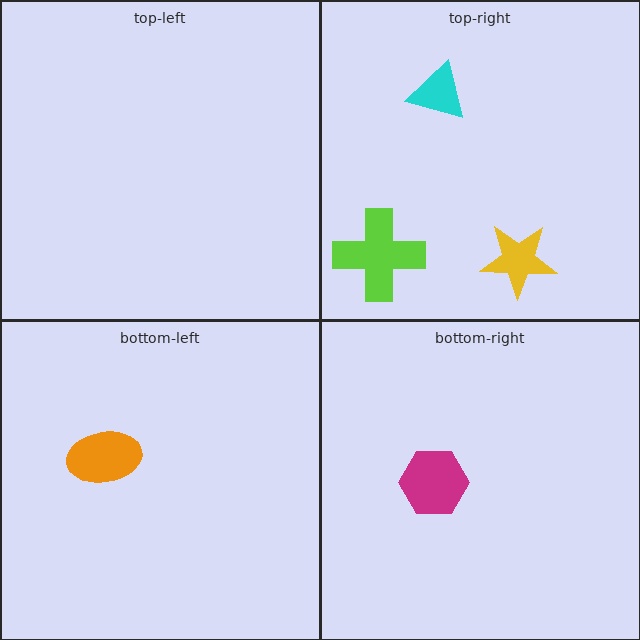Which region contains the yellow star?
The top-right region.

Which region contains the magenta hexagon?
The bottom-right region.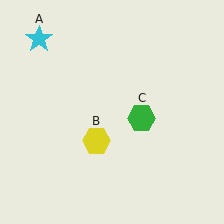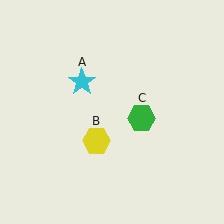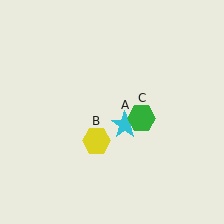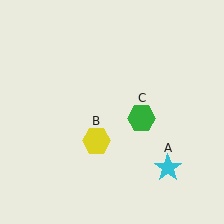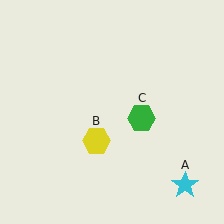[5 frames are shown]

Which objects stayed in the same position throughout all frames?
Yellow hexagon (object B) and green hexagon (object C) remained stationary.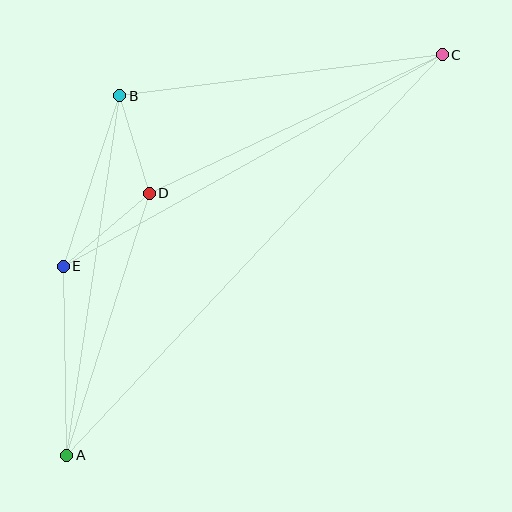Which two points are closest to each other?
Points B and D are closest to each other.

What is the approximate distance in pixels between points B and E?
The distance between B and E is approximately 180 pixels.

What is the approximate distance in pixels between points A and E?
The distance between A and E is approximately 189 pixels.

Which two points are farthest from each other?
Points A and C are farthest from each other.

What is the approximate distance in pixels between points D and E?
The distance between D and E is approximately 113 pixels.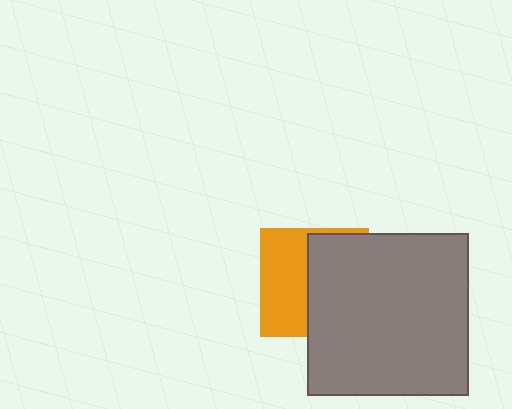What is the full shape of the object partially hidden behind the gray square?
The partially hidden object is an orange square.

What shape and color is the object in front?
The object in front is a gray square.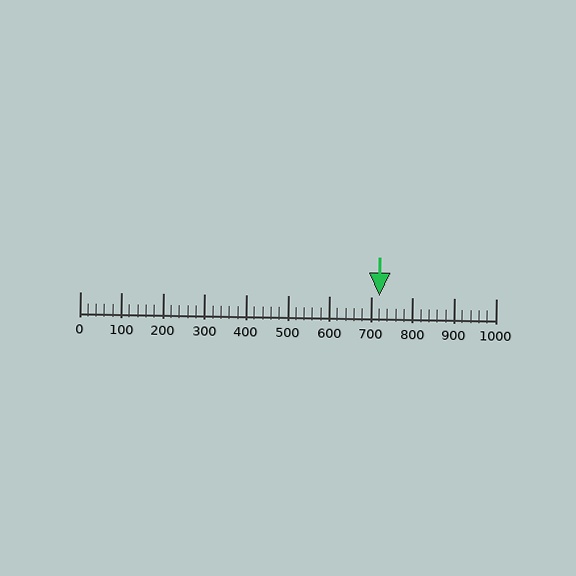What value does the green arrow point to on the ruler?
The green arrow points to approximately 720.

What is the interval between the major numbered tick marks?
The major tick marks are spaced 100 units apart.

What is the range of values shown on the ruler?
The ruler shows values from 0 to 1000.